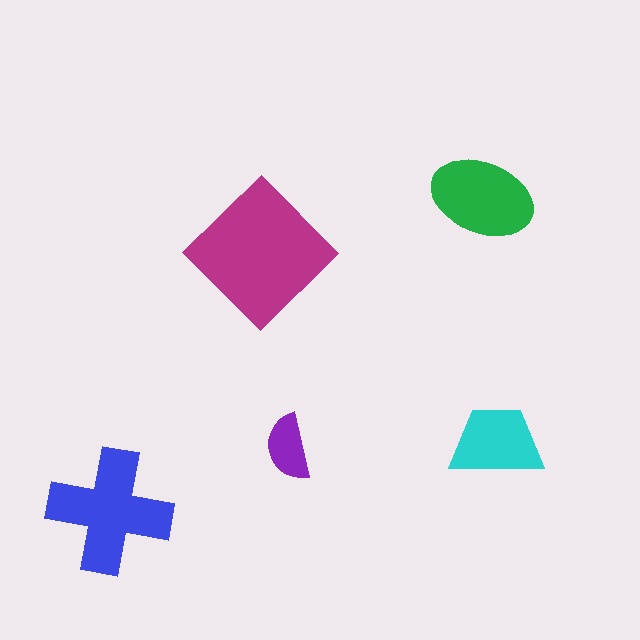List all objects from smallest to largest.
The purple semicircle, the cyan trapezoid, the green ellipse, the blue cross, the magenta diamond.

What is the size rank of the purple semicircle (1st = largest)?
5th.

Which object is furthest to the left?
The blue cross is leftmost.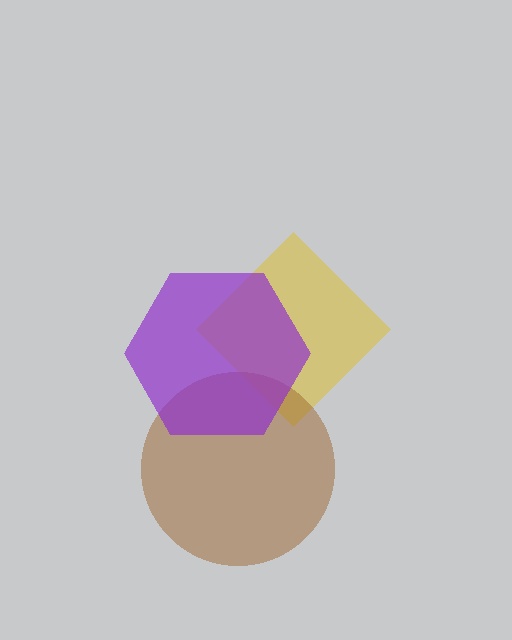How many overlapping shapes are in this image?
There are 3 overlapping shapes in the image.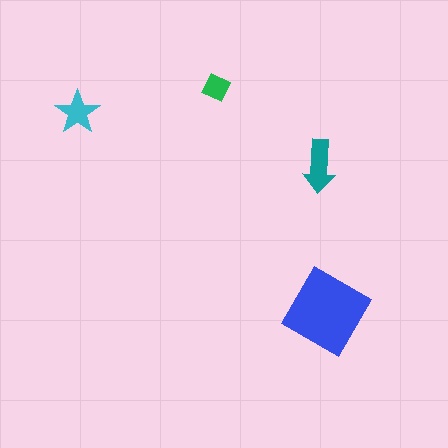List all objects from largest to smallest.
The blue diamond, the teal arrow, the cyan star, the green diamond.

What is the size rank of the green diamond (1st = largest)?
4th.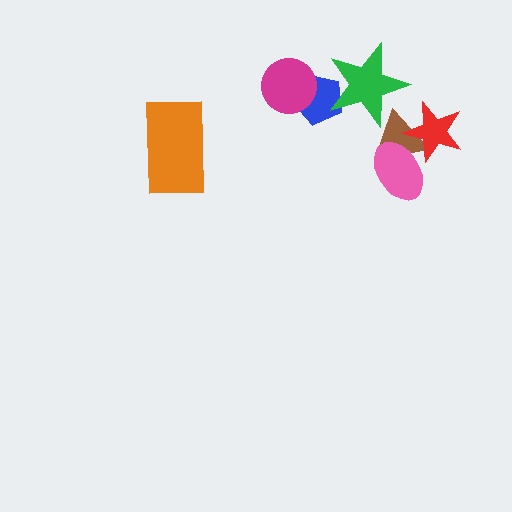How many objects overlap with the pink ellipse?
2 objects overlap with the pink ellipse.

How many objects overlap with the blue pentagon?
2 objects overlap with the blue pentagon.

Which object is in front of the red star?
The pink ellipse is in front of the red star.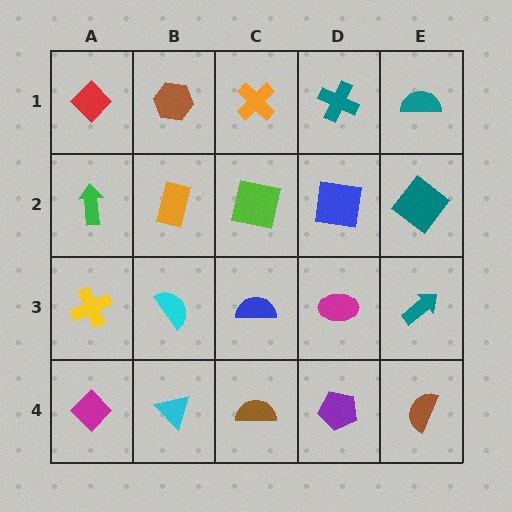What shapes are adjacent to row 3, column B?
An orange rectangle (row 2, column B), a cyan triangle (row 4, column B), a yellow cross (row 3, column A), a blue semicircle (row 3, column C).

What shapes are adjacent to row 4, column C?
A blue semicircle (row 3, column C), a cyan triangle (row 4, column B), a purple pentagon (row 4, column D).